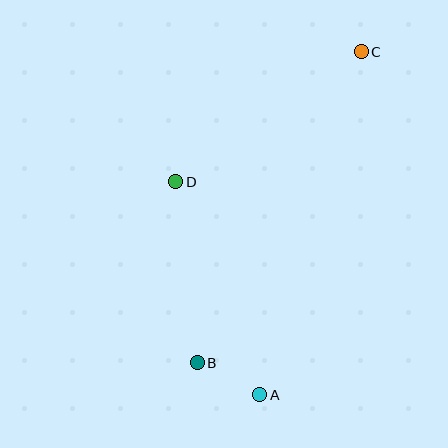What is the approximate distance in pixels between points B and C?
The distance between B and C is approximately 352 pixels.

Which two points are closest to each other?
Points A and B are closest to each other.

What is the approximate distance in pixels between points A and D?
The distance between A and D is approximately 229 pixels.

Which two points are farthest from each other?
Points A and C are farthest from each other.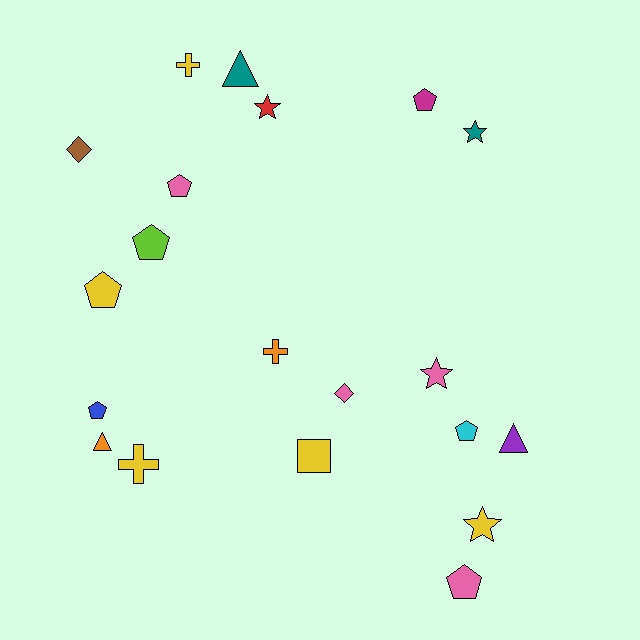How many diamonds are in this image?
There are 2 diamonds.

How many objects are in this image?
There are 20 objects.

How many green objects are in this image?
There are no green objects.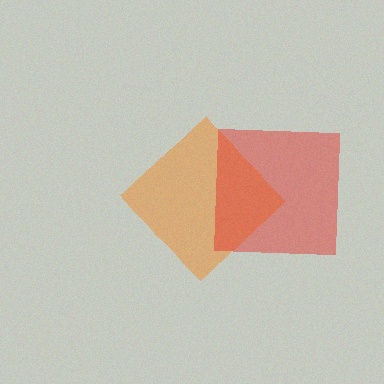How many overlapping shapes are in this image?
There are 2 overlapping shapes in the image.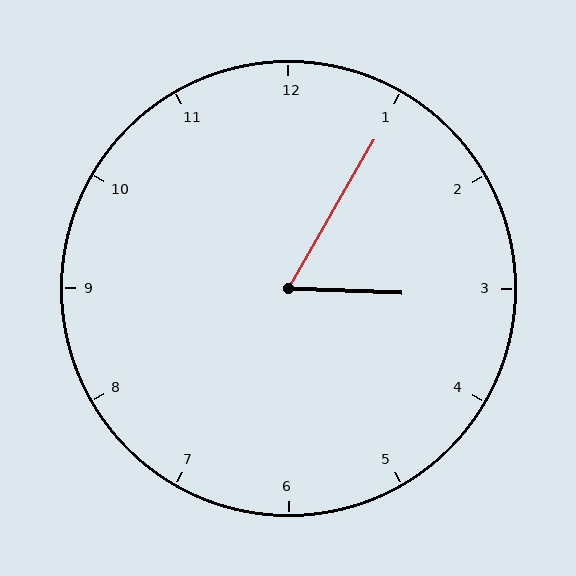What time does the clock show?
3:05.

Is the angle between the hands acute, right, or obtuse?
It is acute.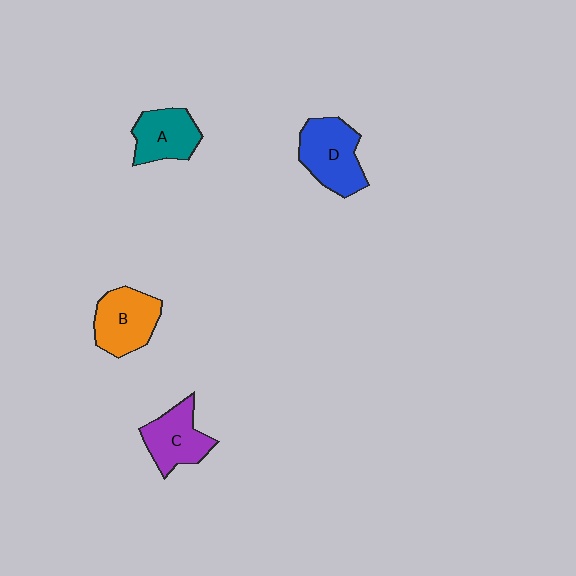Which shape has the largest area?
Shape D (blue).